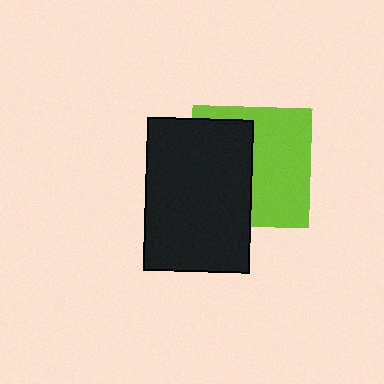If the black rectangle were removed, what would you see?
You would see the complete lime square.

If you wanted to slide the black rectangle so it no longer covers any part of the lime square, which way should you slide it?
Slide it left — that is the most direct way to separate the two shapes.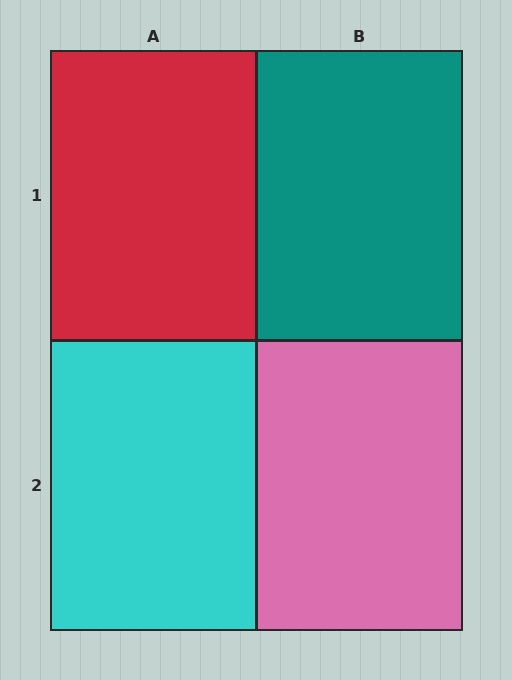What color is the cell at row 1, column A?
Red.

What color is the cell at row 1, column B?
Teal.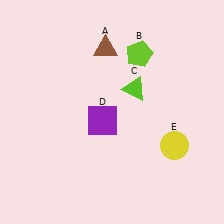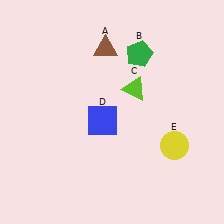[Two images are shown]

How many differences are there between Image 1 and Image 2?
There are 2 differences between the two images.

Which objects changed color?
B changed from lime to green. D changed from purple to blue.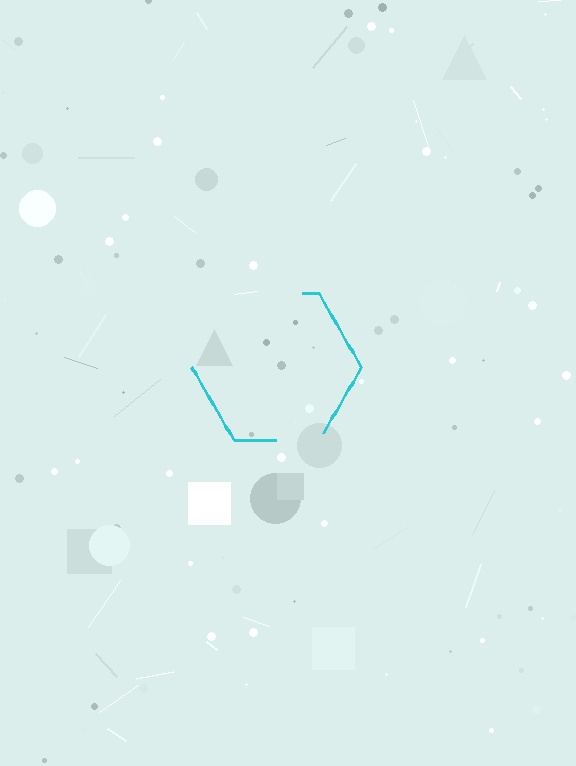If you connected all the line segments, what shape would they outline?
They would outline a hexagon.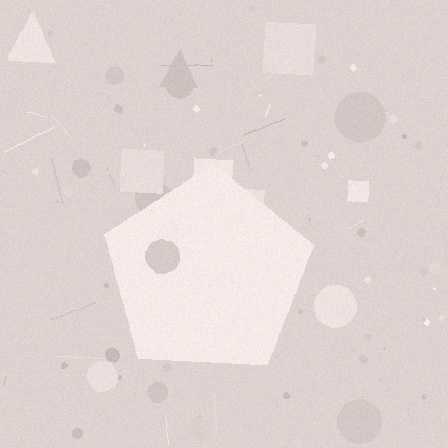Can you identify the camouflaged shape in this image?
The camouflaged shape is a pentagon.